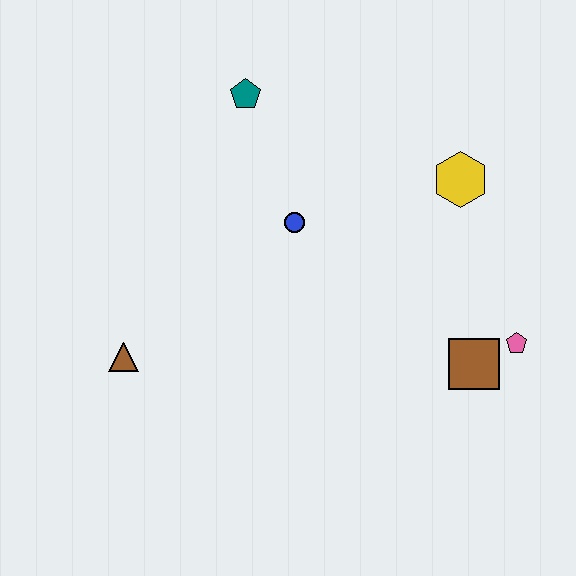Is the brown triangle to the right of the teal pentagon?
No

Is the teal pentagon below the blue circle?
No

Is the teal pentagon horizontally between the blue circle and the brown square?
No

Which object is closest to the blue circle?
The teal pentagon is closest to the blue circle.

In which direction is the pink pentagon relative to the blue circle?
The pink pentagon is to the right of the blue circle.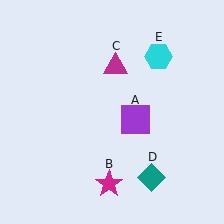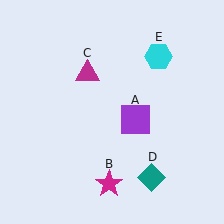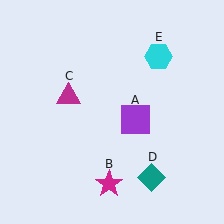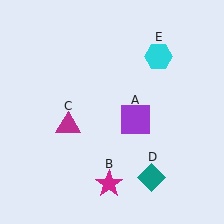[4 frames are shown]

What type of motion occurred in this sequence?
The magenta triangle (object C) rotated counterclockwise around the center of the scene.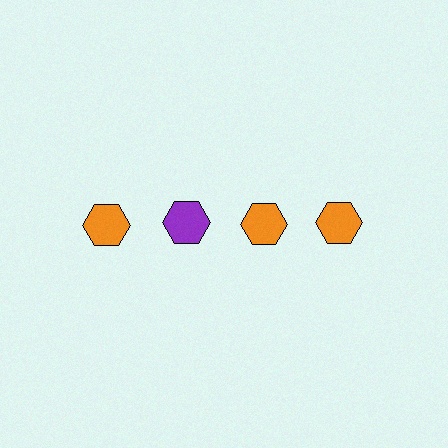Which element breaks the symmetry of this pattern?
The purple hexagon in the top row, second from left column breaks the symmetry. All other shapes are orange hexagons.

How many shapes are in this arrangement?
There are 4 shapes arranged in a grid pattern.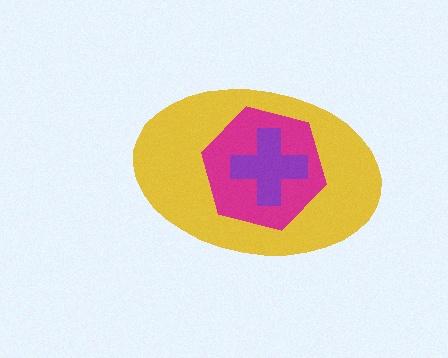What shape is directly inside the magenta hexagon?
The purple cross.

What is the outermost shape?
The yellow ellipse.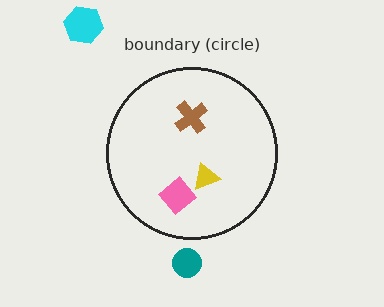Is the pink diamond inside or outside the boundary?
Inside.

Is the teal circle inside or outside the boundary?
Outside.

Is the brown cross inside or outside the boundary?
Inside.